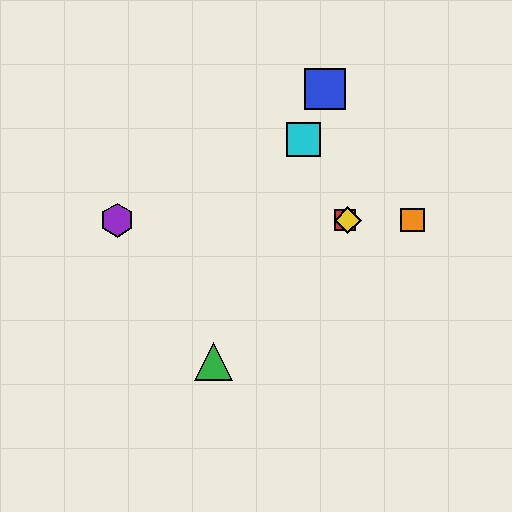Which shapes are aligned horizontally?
The red square, the yellow diamond, the purple hexagon, the orange square are aligned horizontally.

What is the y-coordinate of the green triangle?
The green triangle is at y≈362.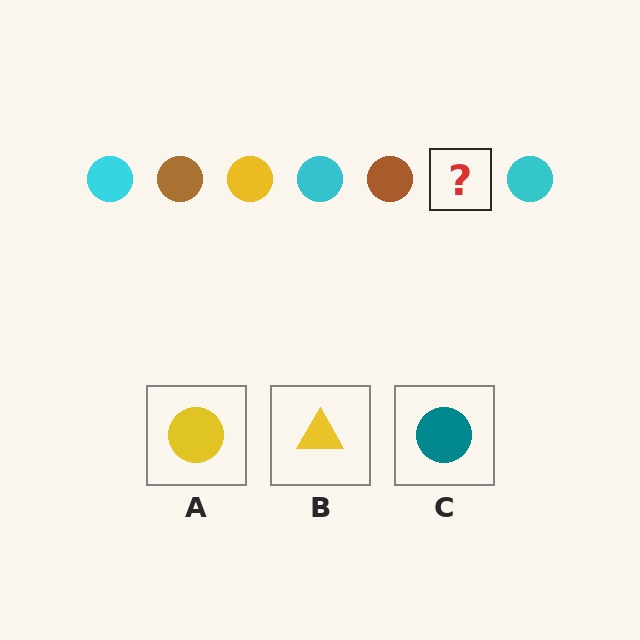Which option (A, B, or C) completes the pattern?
A.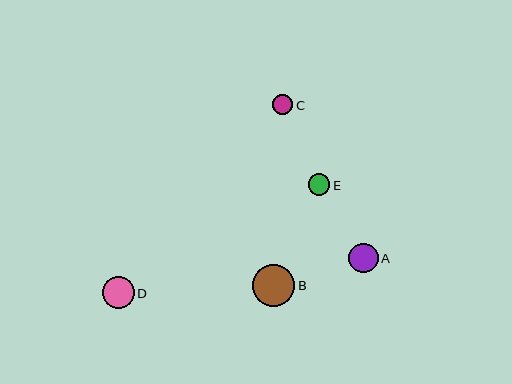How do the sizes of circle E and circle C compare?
Circle E and circle C are approximately the same size.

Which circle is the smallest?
Circle C is the smallest with a size of approximately 20 pixels.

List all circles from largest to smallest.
From largest to smallest: B, D, A, E, C.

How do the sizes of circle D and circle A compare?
Circle D and circle A are approximately the same size.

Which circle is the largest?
Circle B is the largest with a size of approximately 42 pixels.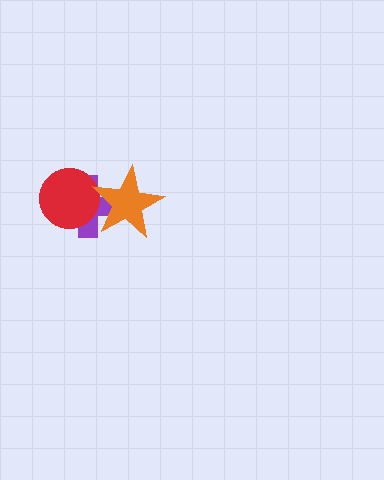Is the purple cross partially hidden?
Yes, it is partially covered by another shape.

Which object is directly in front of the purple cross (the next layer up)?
The red circle is directly in front of the purple cross.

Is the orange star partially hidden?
No, no other shape covers it.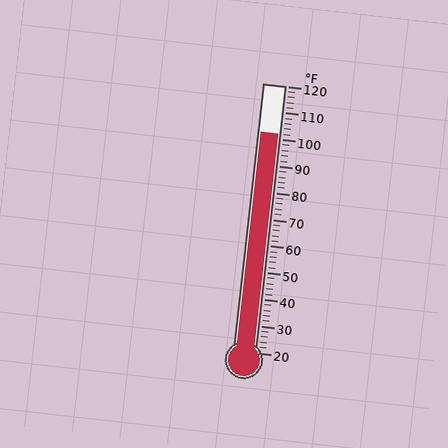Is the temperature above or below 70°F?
The temperature is above 70°F.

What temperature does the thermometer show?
The thermometer shows approximately 102°F.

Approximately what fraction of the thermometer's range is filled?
The thermometer is filled to approximately 80% of its range.